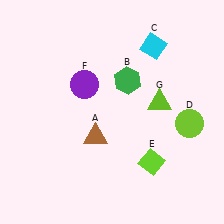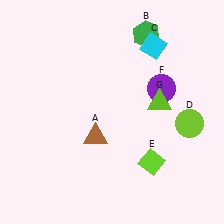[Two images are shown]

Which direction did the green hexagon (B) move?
The green hexagon (B) moved up.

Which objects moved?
The objects that moved are: the green hexagon (B), the purple circle (F).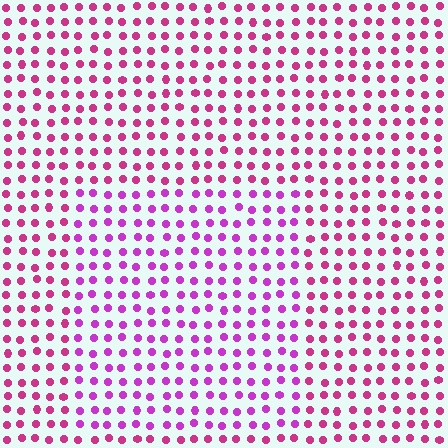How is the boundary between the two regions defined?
The boundary is defined purely by a slight shift in hue (about 28 degrees). Spacing, size, and orientation are identical on both sides.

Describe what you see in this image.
The image is filled with small magenta elements in a uniform arrangement. A rectangle-shaped region is visible where the elements are tinted to a slightly different hue, forming a subtle color boundary.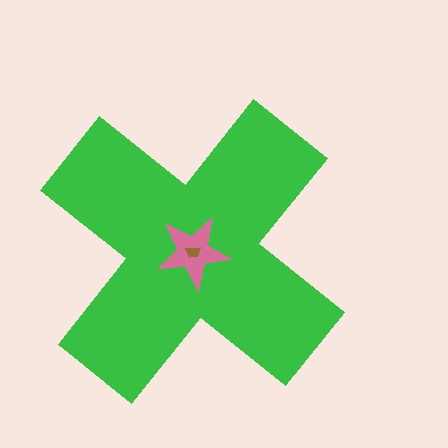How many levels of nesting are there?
3.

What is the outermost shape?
The green cross.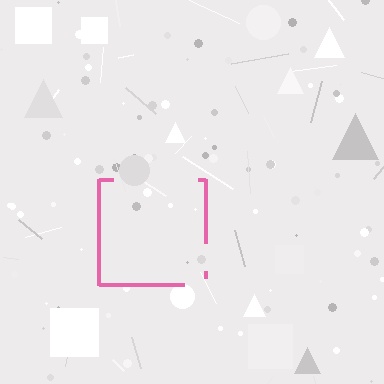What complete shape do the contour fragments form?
The contour fragments form a square.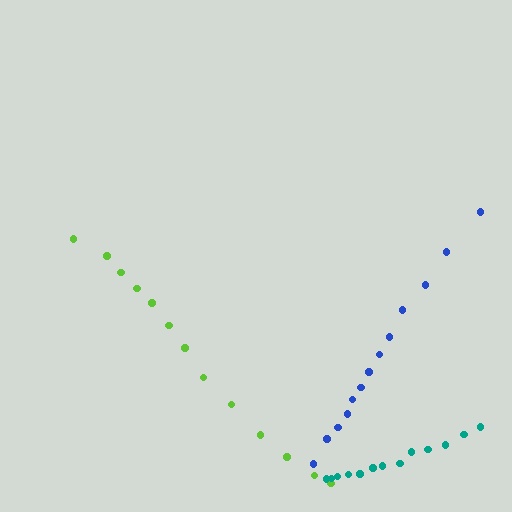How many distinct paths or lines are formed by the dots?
There are 3 distinct paths.